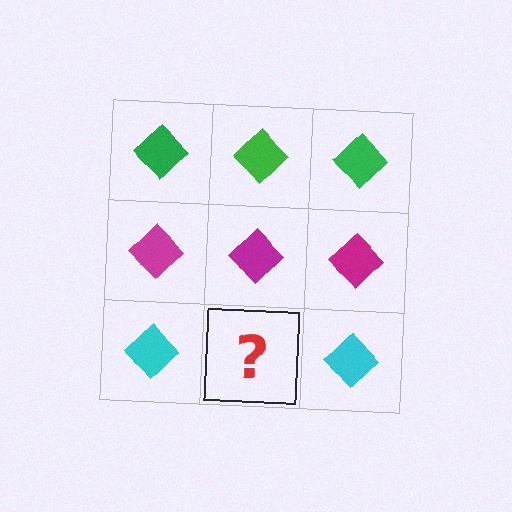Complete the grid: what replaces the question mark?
The question mark should be replaced with a cyan diamond.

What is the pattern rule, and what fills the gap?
The rule is that each row has a consistent color. The gap should be filled with a cyan diamond.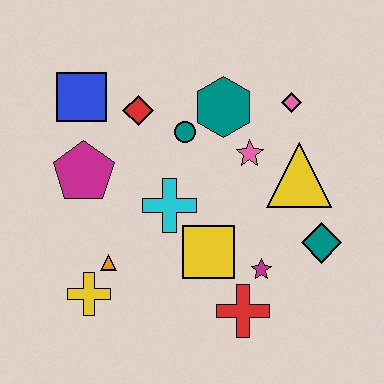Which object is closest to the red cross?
The magenta star is closest to the red cross.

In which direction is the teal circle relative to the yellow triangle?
The teal circle is to the left of the yellow triangle.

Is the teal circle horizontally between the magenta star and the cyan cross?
Yes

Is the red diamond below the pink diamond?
Yes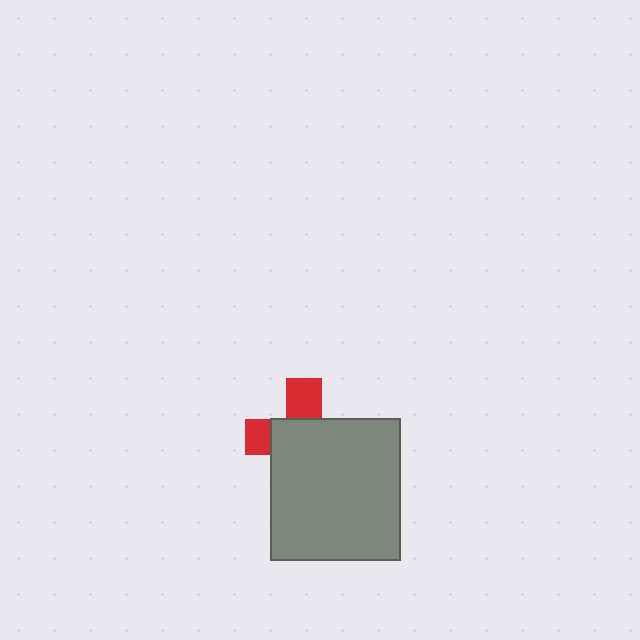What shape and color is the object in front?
The object in front is a gray rectangle.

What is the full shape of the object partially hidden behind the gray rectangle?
The partially hidden object is a red cross.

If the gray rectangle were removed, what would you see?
You would see the complete red cross.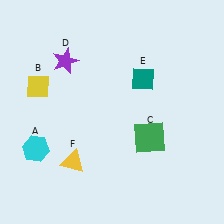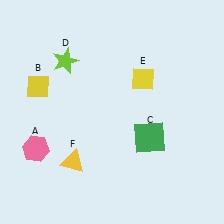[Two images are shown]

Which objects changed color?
A changed from cyan to pink. D changed from purple to lime. E changed from teal to yellow.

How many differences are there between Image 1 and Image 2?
There are 3 differences between the two images.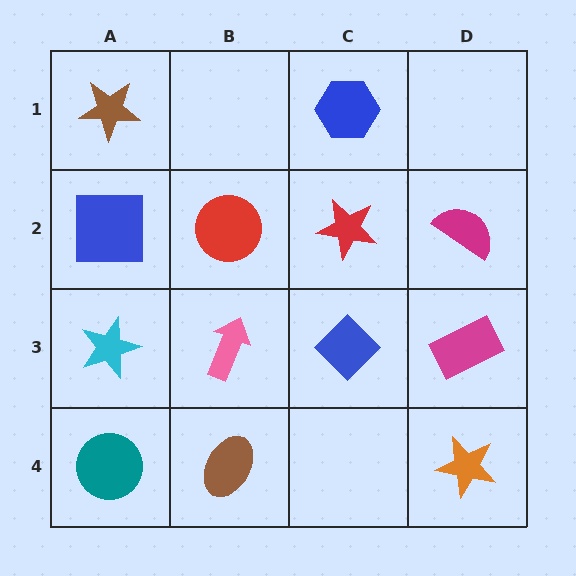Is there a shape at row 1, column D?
No, that cell is empty.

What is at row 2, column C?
A red star.